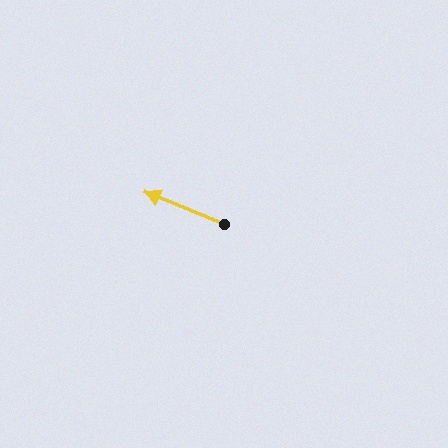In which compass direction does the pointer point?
West.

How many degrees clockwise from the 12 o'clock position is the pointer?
Approximately 292 degrees.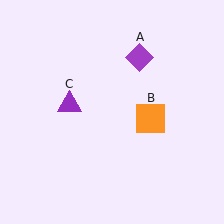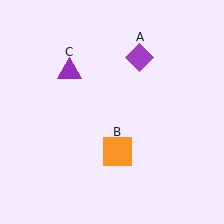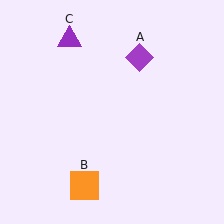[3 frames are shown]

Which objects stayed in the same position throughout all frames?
Purple diamond (object A) remained stationary.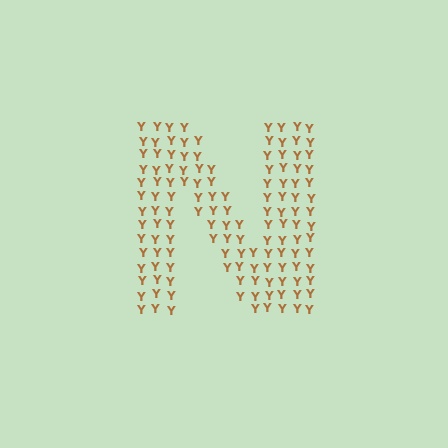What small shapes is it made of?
It is made of small letter Y's.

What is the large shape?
The large shape is the letter N.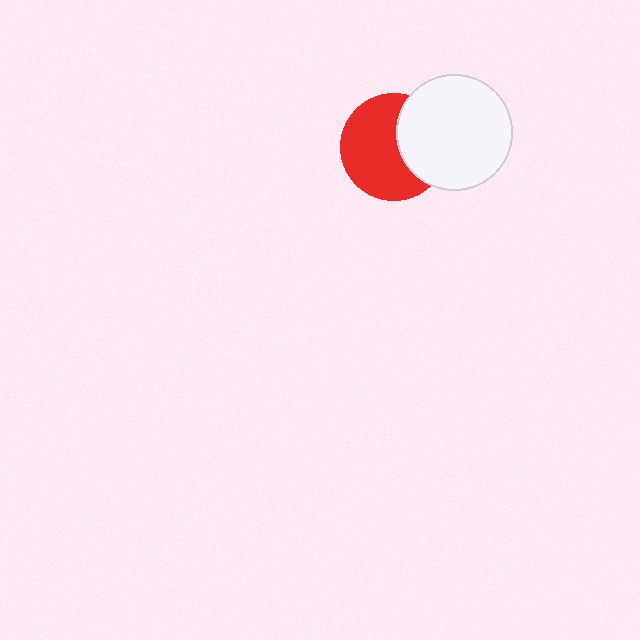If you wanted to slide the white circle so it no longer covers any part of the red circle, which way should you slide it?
Slide it right — that is the most direct way to separate the two shapes.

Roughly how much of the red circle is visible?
About half of it is visible (roughly 64%).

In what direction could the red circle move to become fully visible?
The red circle could move left. That would shift it out from behind the white circle entirely.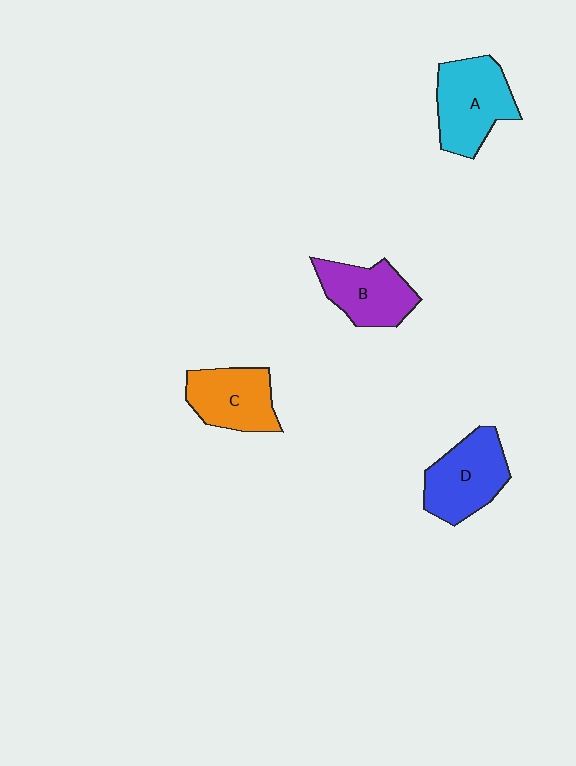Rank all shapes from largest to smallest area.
From largest to smallest: A (cyan), D (blue), C (orange), B (purple).